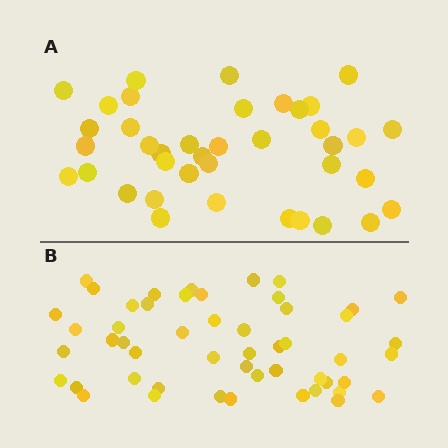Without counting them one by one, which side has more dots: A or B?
Region B (the bottom region) has more dots.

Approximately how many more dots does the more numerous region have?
Region B has roughly 12 or so more dots than region A.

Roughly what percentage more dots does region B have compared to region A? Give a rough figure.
About 30% more.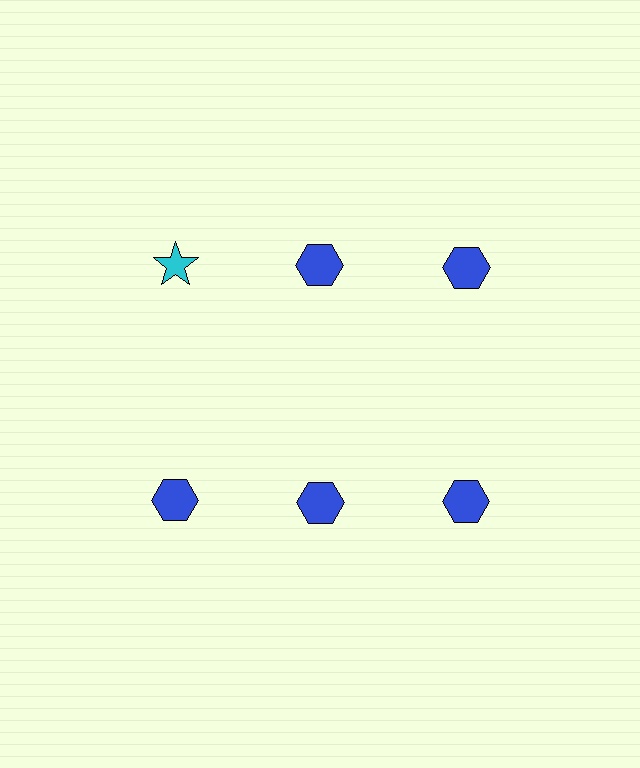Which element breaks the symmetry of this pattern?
The cyan star in the top row, leftmost column breaks the symmetry. All other shapes are blue hexagons.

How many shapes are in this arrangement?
There are 6 shapes arranged in a grid pattern.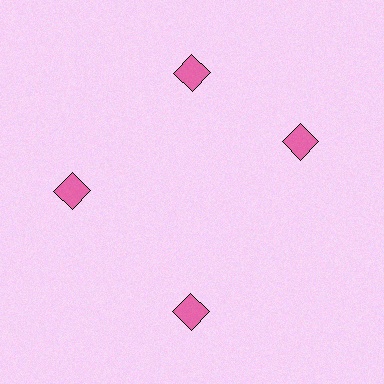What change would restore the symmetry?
The symmetry would be restored by rotating it back into even spacing with its neighbors so that all 4 diamonds sit at equal angles and equal distance from the center.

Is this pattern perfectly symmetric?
No. The 4 pink diamonds are arranged in a ring, but one element near the 3 o'clock position is rotated out of alignment along the ring, breaking the 4-fold rotational symmetry.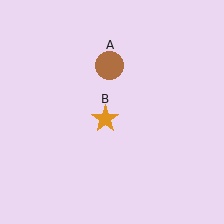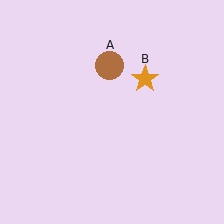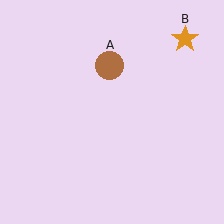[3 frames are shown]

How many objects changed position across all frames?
1 object changed position: orange star (object B).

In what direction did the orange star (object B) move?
The orange star (object B) moved up and to the right.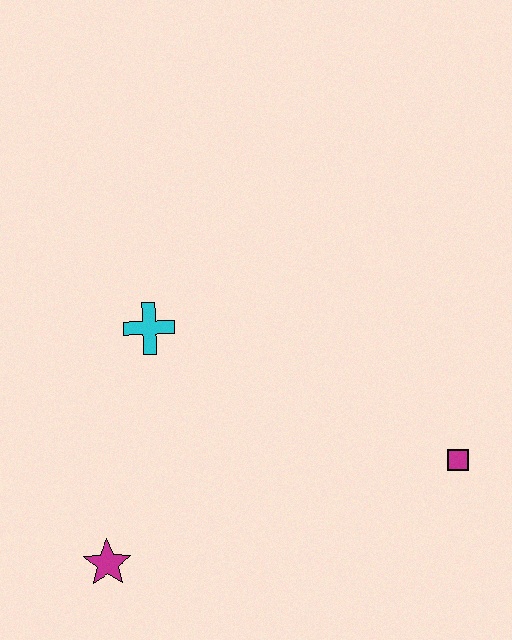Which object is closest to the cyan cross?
The magenta star is closest to the cyan cross.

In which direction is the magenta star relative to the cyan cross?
The magenta star is below the cyan cross.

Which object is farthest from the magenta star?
The magenta square is farthest from the magenta star.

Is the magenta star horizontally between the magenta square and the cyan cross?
No